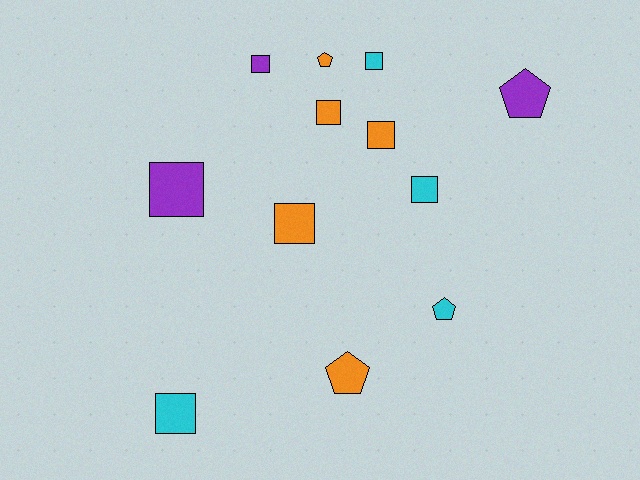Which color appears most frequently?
Orange, with 5 objects.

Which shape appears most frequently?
Square, with 8 objects.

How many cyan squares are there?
There are 3 cyan squares.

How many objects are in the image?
There are 12 objects.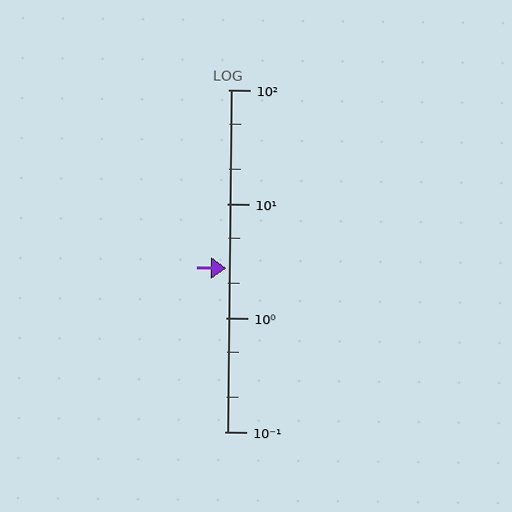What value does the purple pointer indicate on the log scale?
The pointer indicates approximately 2.7.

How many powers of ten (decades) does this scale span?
The scale spans 3 decades, from 0.1 to 100.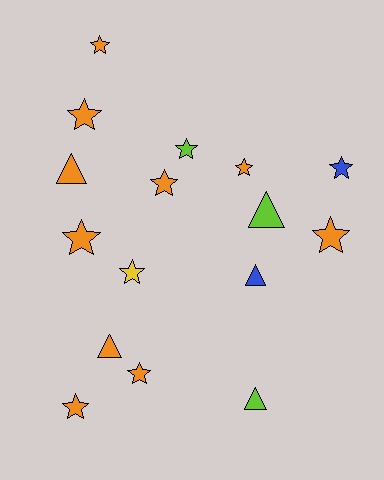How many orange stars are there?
There are 8 orange stars.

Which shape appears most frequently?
Star, with 11 objects.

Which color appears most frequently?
Orange, with 10 objects.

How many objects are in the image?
There are 16 objects.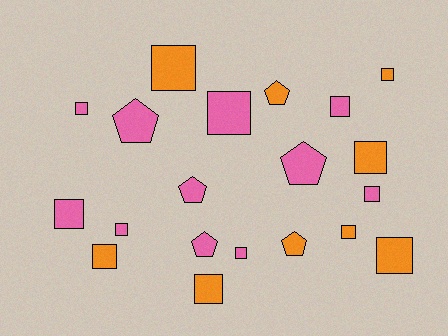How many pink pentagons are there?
There are 4 pink pentagons.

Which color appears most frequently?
Pink, with 11 objects.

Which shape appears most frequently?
Square, with 14 objects.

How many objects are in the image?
There are 20 objects.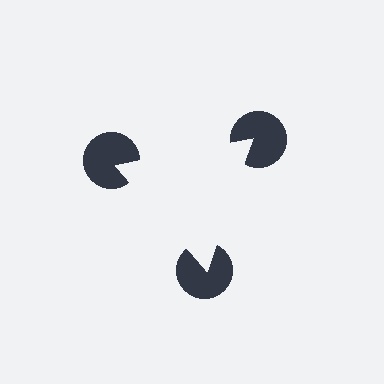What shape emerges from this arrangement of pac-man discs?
An illusory triangle — its edges are inferred from the aligned wedge cuts in the pac-man discs, not physically drawn.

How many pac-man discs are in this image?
There are 3 — one at each vertex of the illusory triangle.